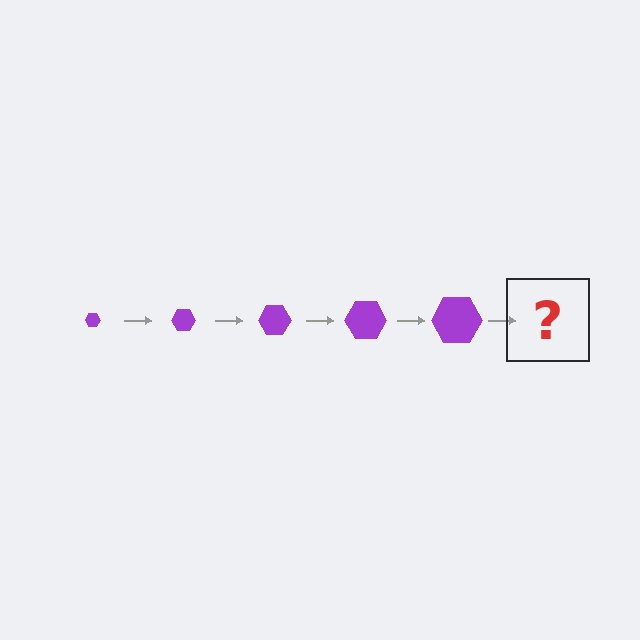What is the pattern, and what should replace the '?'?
The pattern is that the hexagon gets progressively larger each step. The '?' should be a purple hexagon, larger than the previous one.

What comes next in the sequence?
The next element should be a purple hexagon, larger than the previous one.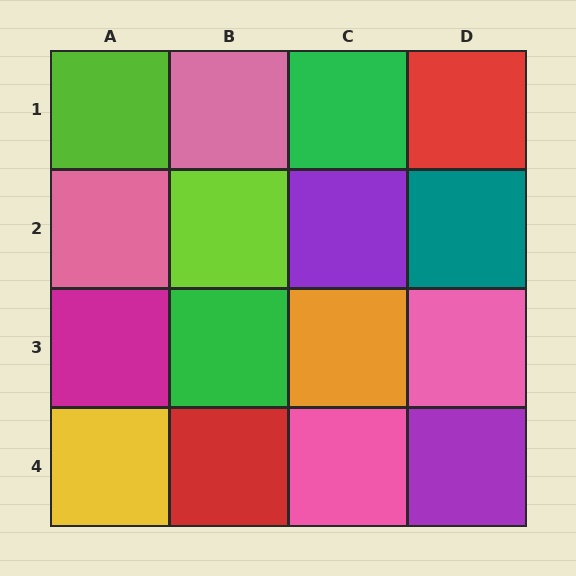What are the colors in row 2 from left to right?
Pink, lime, purple, teal.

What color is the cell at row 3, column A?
Magenta.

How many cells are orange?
1 cell is orange.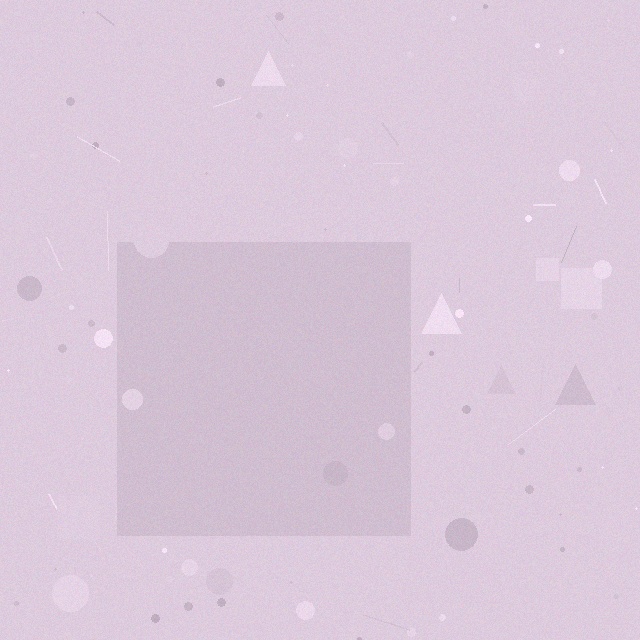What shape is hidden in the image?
A square is hidden in the image.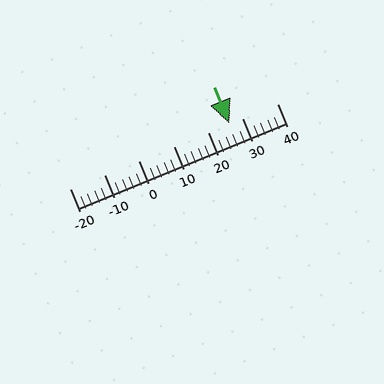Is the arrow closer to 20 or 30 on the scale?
The arrow is closer to 30.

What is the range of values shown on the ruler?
The ruler shows values from -20 to 40.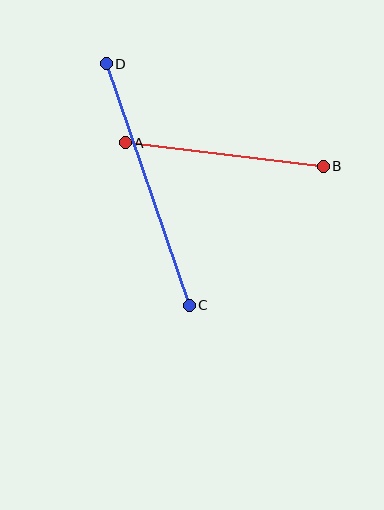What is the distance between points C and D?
The distance is approximately 255 pixels.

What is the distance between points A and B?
The distance is approximately 199 pixels.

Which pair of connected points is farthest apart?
Points C and D are farthest apart.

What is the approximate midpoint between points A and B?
The midpoint is at approximately (224, 154) pixels.